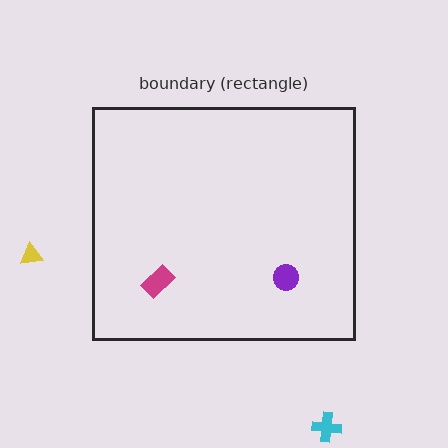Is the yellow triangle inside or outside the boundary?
Outside.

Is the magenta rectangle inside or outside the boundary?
Inside.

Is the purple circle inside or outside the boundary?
Inside.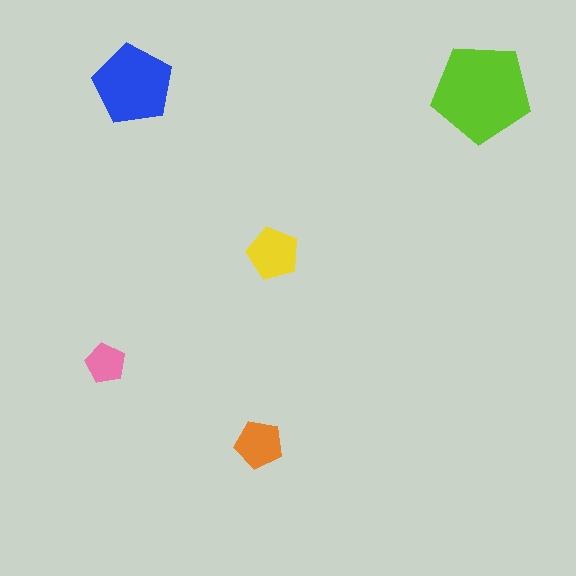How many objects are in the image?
There are 5 objects in the image.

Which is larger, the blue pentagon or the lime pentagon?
The lime one.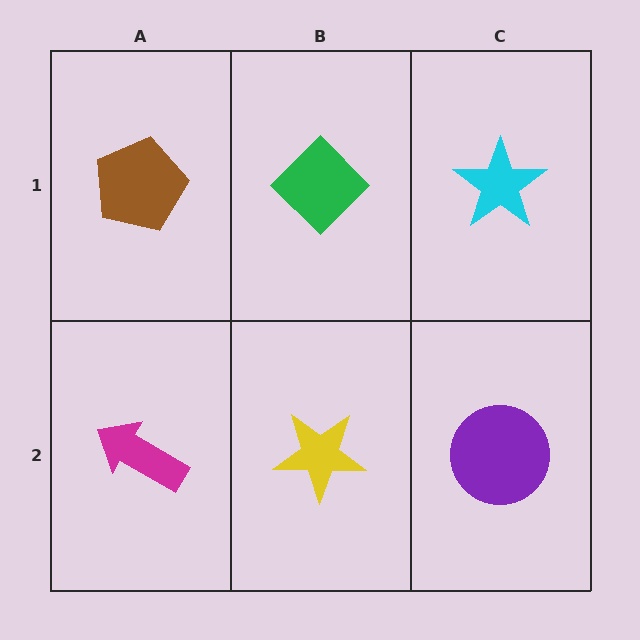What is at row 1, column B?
A green diamond.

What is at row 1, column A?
A brown pentagon.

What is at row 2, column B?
A yellow star.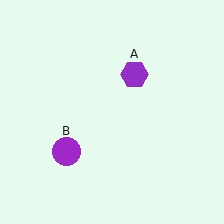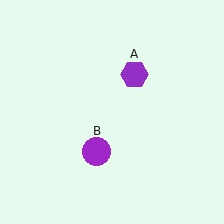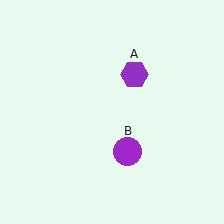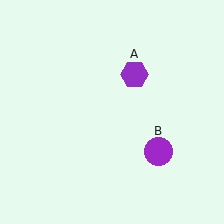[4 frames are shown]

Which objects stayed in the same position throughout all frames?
Purple hexagon (object A) remained stationary.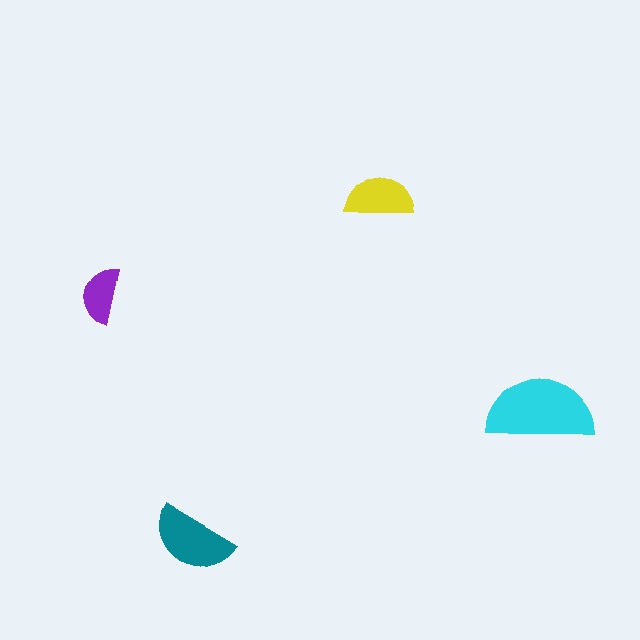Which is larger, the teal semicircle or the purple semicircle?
The teal one.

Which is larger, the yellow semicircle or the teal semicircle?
The teal one.